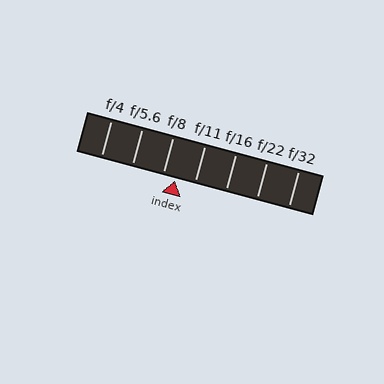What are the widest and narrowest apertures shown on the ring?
The widest aperture shown is f/4 and the narrowest is f/32.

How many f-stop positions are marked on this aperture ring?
There are 7 f-stop positions marked.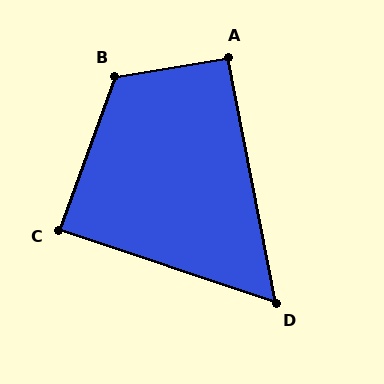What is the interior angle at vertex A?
Approximately 92 degrees (approximately right).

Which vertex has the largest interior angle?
B, at approximately 119 degrees.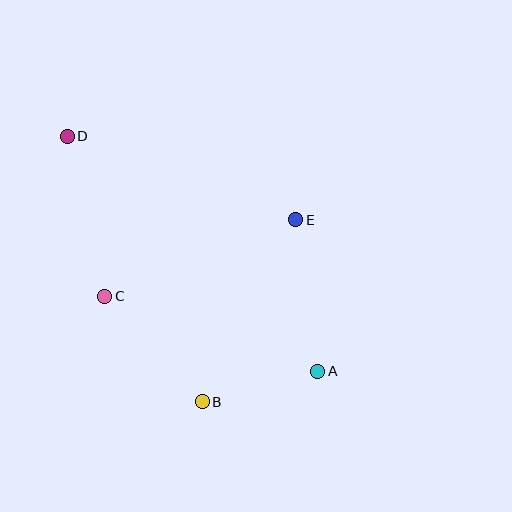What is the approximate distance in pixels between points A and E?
The distance between A and E is approximately 153 pixels.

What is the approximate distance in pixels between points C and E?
The distance between C and E is approximately 205 pixels.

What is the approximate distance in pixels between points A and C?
The distance between A and C is approximately 226 pixels.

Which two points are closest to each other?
Points A and B are closest to each other.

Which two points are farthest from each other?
Points A and D are farthest from each other.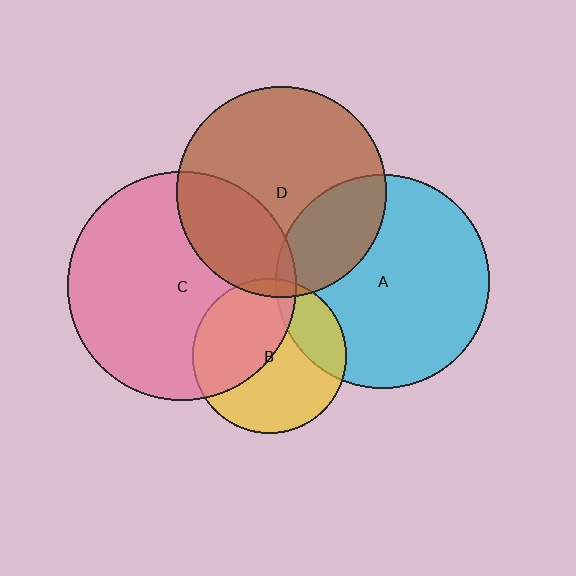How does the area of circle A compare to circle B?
Approximately 1.9 times.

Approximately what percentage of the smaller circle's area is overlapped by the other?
Approximately 20%.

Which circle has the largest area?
Circle C (pink).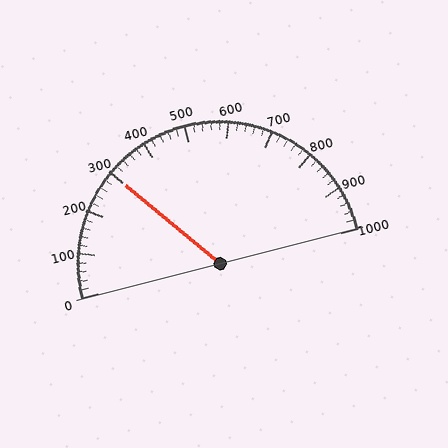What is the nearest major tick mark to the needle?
The nearest major tick mark is 300.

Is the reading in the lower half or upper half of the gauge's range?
The reading is in the lower half of the range (0 to 1000).